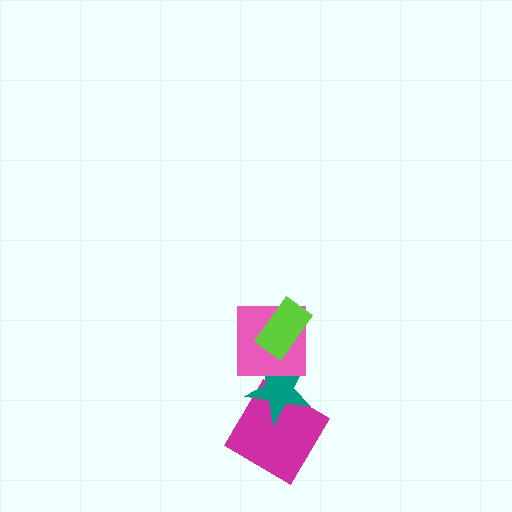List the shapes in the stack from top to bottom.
From top to bottom: the lime rectangle, the pink square, the teal star, the magenta diamond.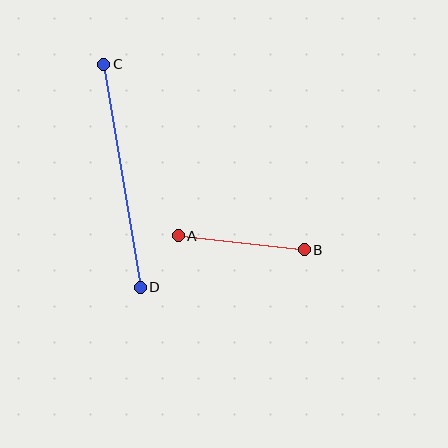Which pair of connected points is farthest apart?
Points C and D are farthest apart.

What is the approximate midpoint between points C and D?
The midpoint is at approximately (122, 176) pixels.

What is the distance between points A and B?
The distance is approximately 127 pixels.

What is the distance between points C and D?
The distance is approximately 226 pixels.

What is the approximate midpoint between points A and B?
The midpoint is at approximately (241, 243) pixels.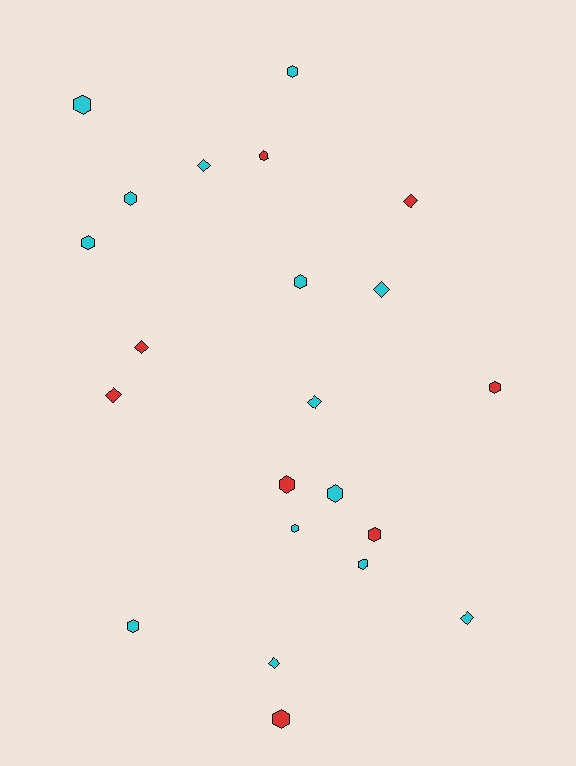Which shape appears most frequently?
Hexagon, with 14 objects.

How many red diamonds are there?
There are 3 red diamonds.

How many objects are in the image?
There are 22 objects.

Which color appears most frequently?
Cyan, with 14 objects.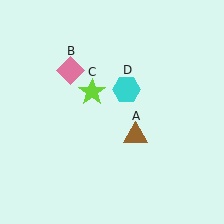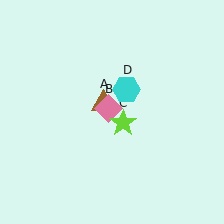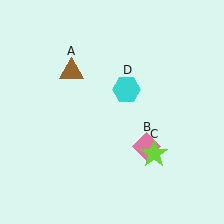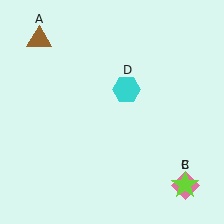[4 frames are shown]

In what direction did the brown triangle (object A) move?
The brown triangle (object A) moved up and to the left.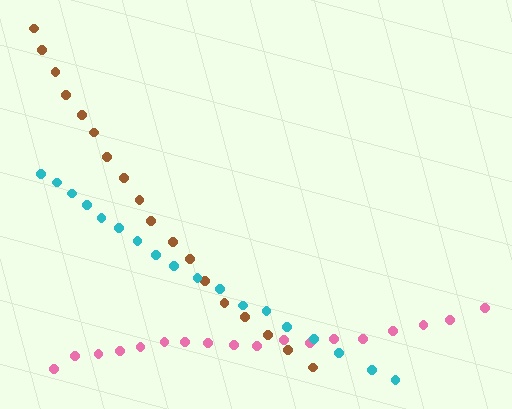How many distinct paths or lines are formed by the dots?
There are 3 distinct paths.